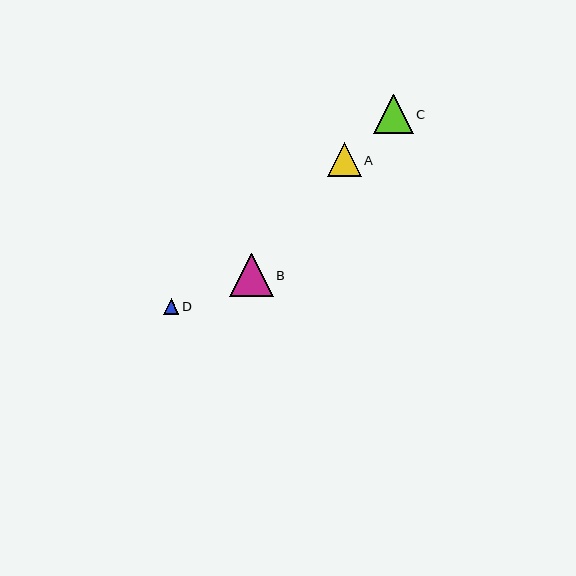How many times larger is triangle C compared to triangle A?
Triangle C is approximately 1.2 times the size of triangle A.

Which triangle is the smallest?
Triangle D is the smallest with a size of approximately 16 pixels.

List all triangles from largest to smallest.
From largest to smallest: B, C, A, D.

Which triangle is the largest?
Triangle B is the largest with a size of approximately 44 pixels.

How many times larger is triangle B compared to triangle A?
Triangle B is approximately 1.3 times the size of triangle A.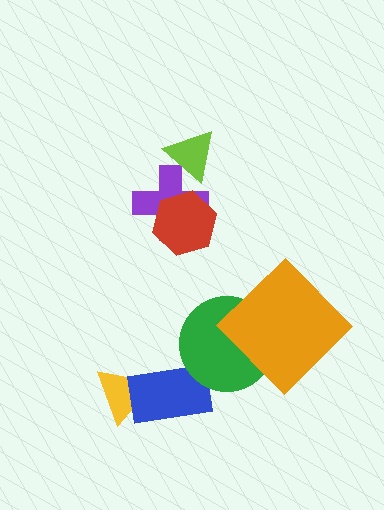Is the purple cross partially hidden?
Yes, it is partially covered by another shape.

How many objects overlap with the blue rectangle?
2 objects overlap with the blue rectangle.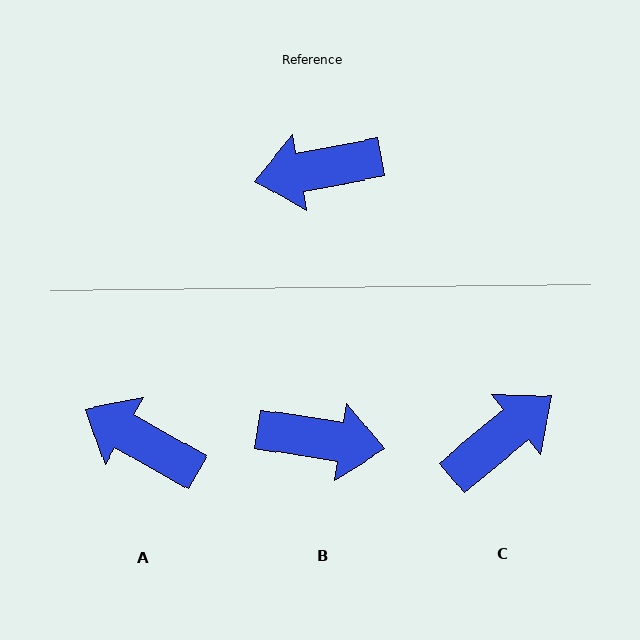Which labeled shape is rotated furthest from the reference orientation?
B, about 160 degrees away.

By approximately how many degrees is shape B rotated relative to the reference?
Approximately 160 degrees counter-clockwise.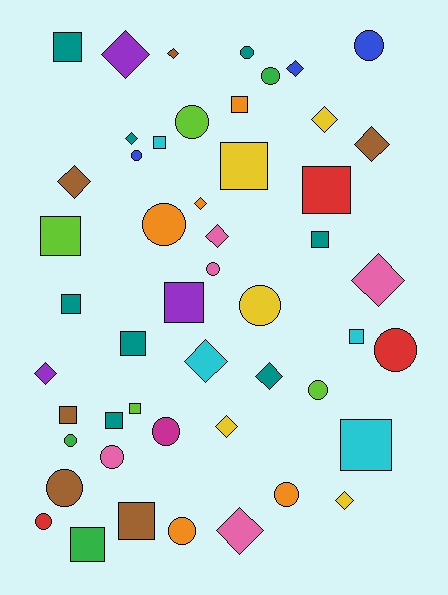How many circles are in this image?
There are 17 circles.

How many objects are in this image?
There are 50 objects.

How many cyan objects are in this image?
There are 4 cyan objects.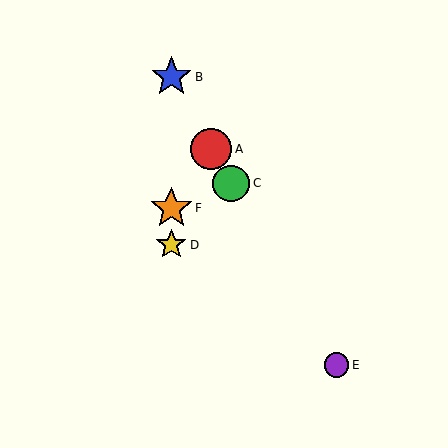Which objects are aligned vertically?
Objects B, D, F are aligned vertically.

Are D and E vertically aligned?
No, D is at x≈171 and E is at x≈336.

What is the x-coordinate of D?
Object D is at x≈171.